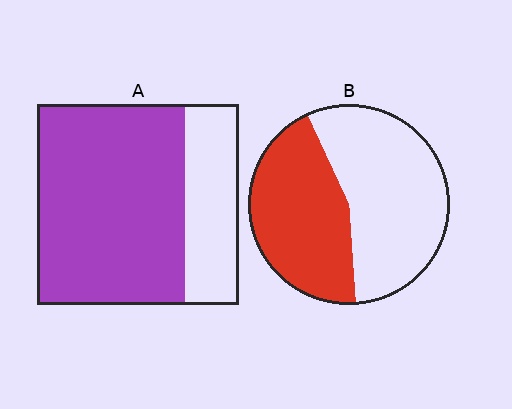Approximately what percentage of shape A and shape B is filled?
A is approximately 75% and B is approximately 45%.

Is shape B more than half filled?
No.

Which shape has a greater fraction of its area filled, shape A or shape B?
Shape A.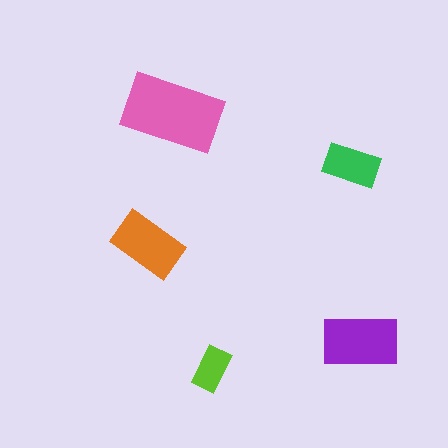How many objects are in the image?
There are 5 objects in the image.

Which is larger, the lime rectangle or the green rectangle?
The green one.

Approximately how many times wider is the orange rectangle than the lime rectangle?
About 1.5 times wider.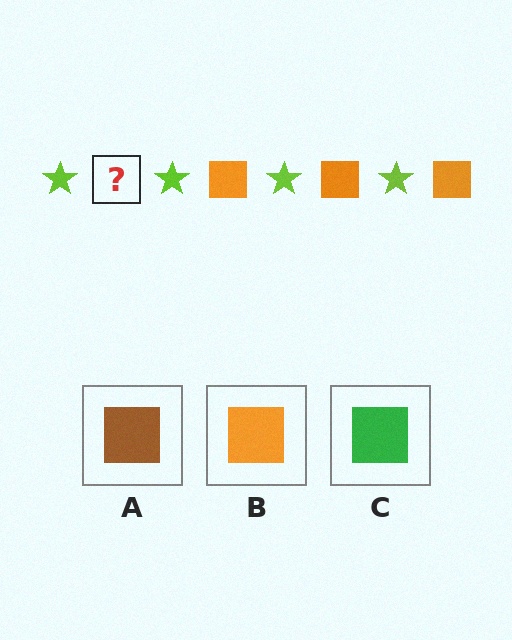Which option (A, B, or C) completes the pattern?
B.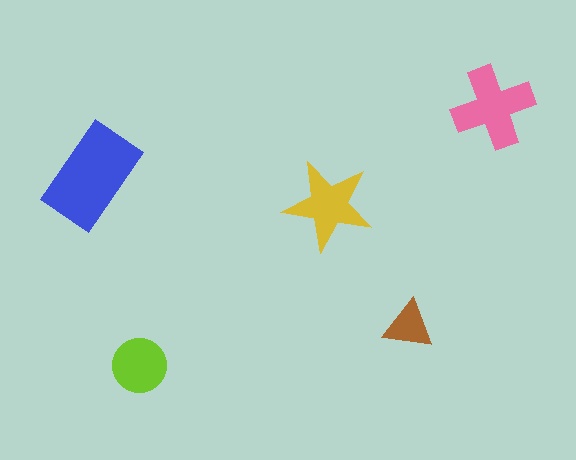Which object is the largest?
The blue rectangle.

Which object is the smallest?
The brown triangle.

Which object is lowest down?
The lime circle is bottommost.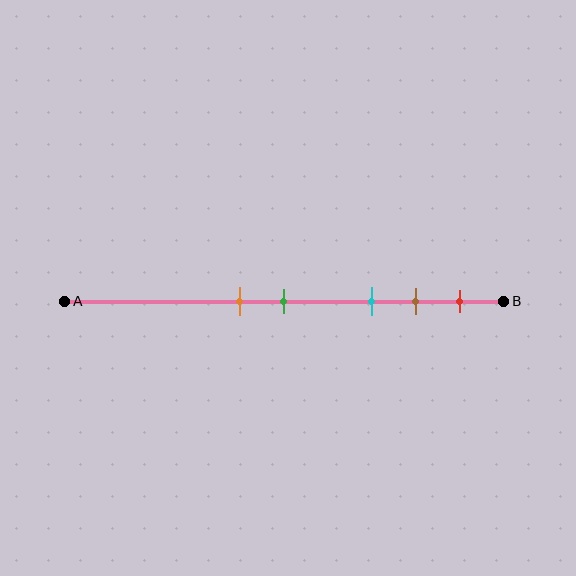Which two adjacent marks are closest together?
The orange and green marks are the closest adjacent pair.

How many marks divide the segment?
There are 5 marks dividing the segment.